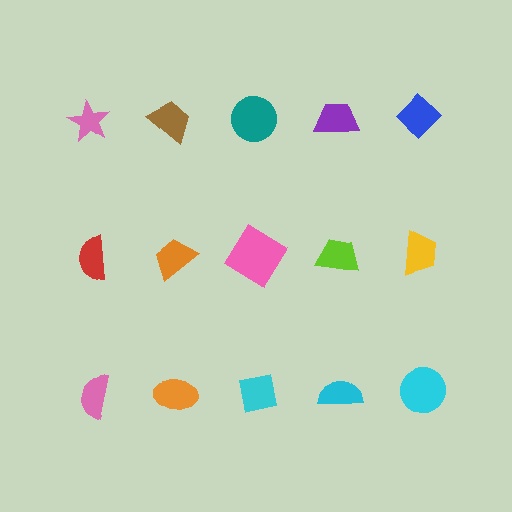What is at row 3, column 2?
An orange ellipse.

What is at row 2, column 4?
A lime trapezoid.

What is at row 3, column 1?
A pink semicircle.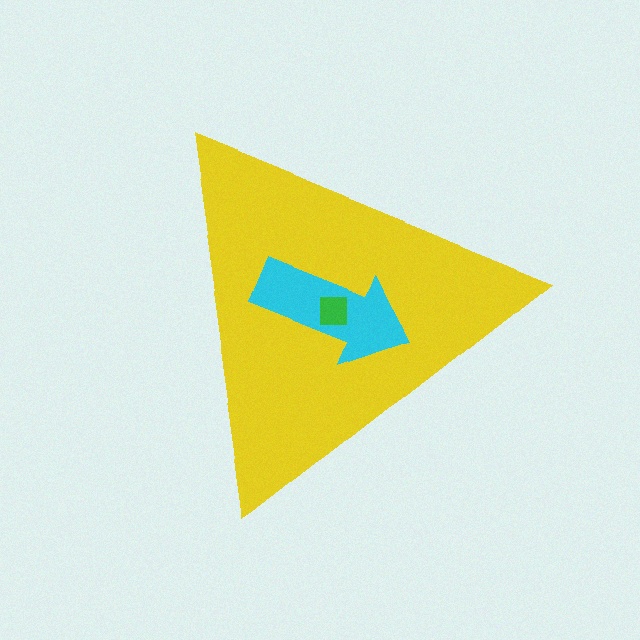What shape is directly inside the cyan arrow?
The green square.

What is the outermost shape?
The yellow triangle.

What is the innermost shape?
The green square.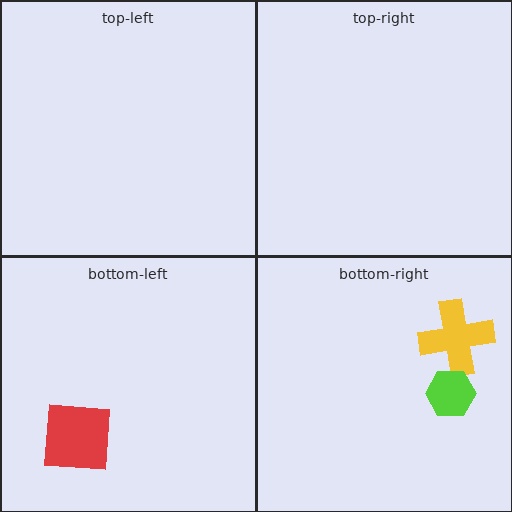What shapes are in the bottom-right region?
The yellow cross, the lime hexagon.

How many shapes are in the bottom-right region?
2.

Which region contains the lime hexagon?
The bottom-right region.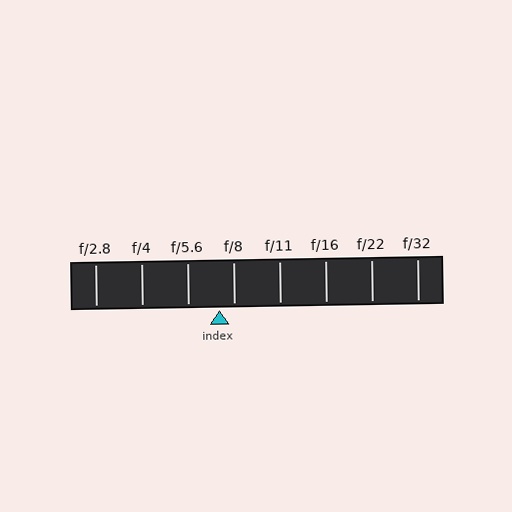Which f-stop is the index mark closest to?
The index mark is closest to f/8.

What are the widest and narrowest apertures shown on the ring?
The widest aperture shown is f/2.8 and the narrowest is f/32.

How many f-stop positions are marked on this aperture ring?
There are 8 f-stop positions marked.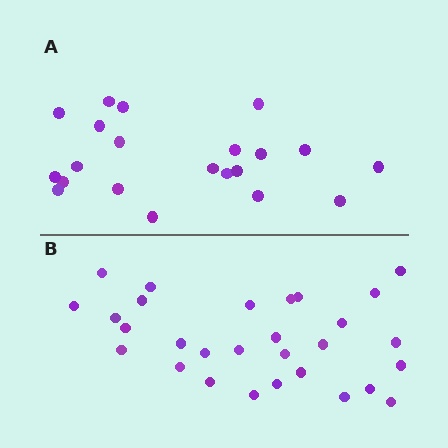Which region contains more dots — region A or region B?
Region B (the bottom region) has more dots.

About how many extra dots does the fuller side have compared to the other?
Region B has roughly 8 or so more dots than region A.